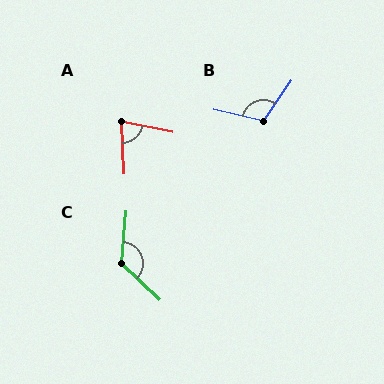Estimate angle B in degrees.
Approximately 112 degrees.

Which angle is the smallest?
A, at approximately 75 degrees.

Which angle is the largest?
C, at approximately 129 degrees.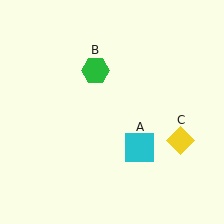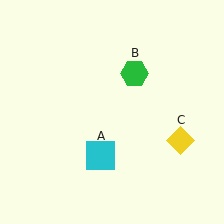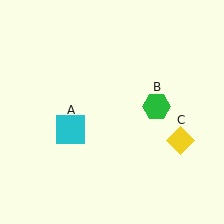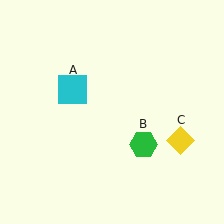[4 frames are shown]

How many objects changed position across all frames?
2 objects changed position: cyan square (object A), green hexagon (object B).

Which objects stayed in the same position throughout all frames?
Yellow diamond (object C) remained stationary.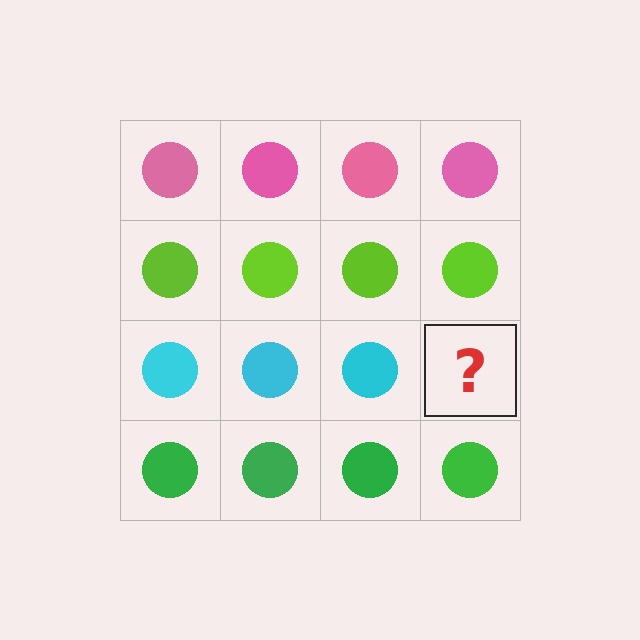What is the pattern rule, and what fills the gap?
The rule is that each row has a consistent color. The gap should be filled with a cyan circle.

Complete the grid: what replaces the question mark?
The question mark should be replaced with a cyan circle.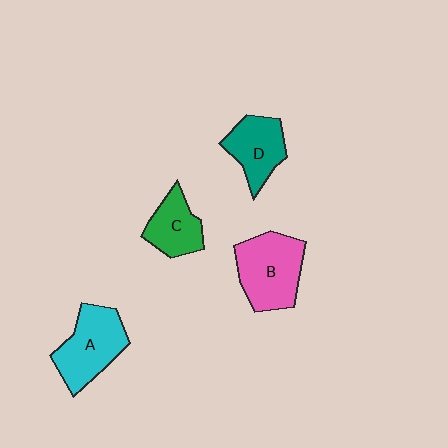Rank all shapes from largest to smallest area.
From largest to smallest: B (pink), A (cyan), D (teal), C (green).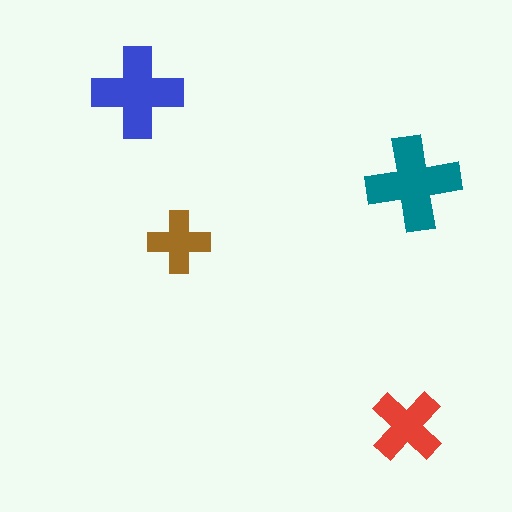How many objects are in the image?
There are 4 objects in the image.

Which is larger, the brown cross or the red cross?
The red one.